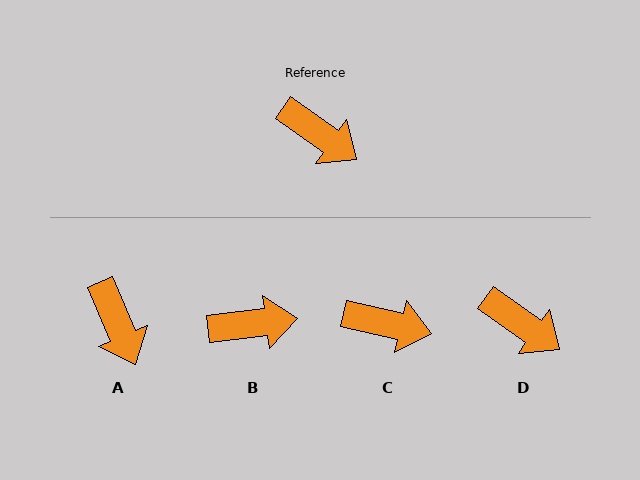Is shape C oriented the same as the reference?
No, it is off by about 22 degrees.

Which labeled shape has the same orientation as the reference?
D.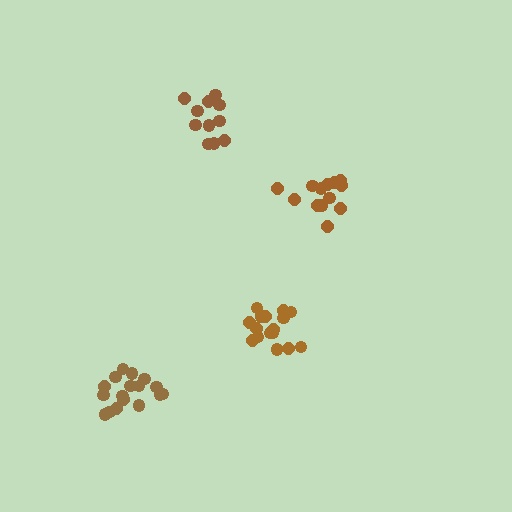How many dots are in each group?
Group 1: 11 dots, Group 2: 13 dots, Group 3: 16 dots, Group 4: 17 dots (57 total).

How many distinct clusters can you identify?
There are 4 distinct clusters.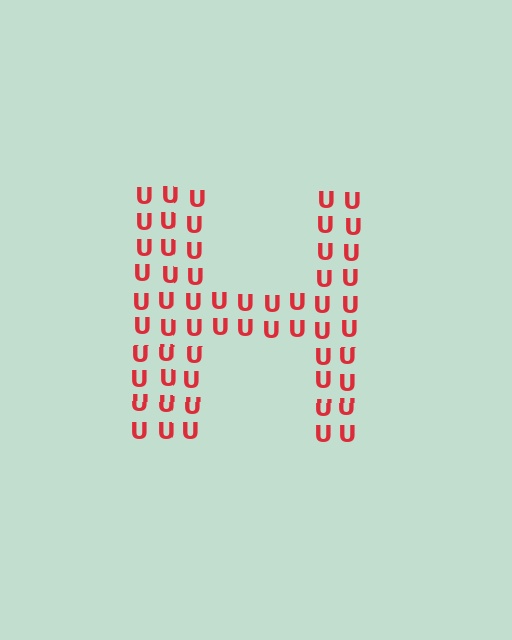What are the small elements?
The small elements are letter U's.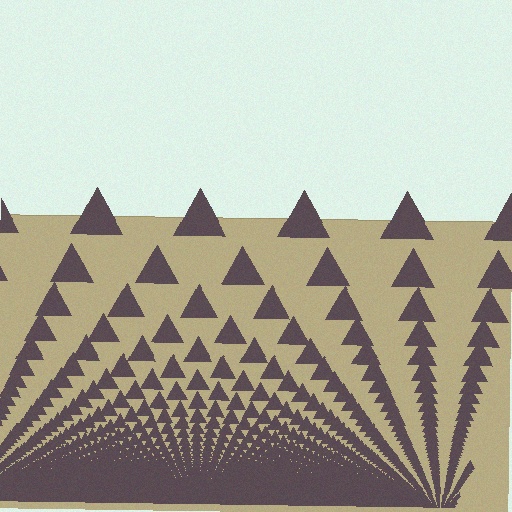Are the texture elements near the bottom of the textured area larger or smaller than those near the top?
Smaller. The gradient is inverted — elements near the bottom are smaller and denser.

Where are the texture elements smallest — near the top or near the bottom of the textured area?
Near the bottom.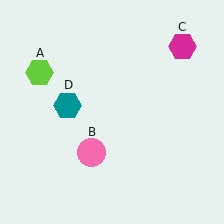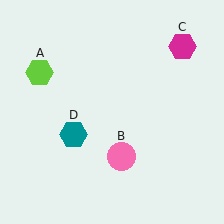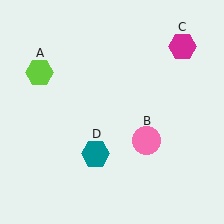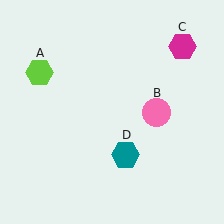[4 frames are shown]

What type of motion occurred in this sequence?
The pink circle (object B), teal hexagon (object D) rotated counterclockwise around the center of the scene.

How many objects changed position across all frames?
2 objects changed position: pink circle (object B), teal hexagon (object D).